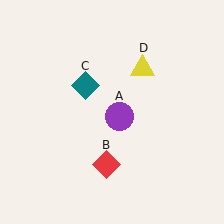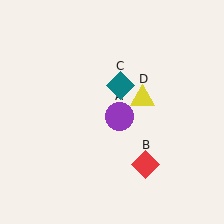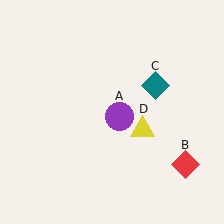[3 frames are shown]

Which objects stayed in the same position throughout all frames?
Purple circle (object A) remained stationary.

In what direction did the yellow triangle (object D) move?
The yellow triangle (object D) moved down.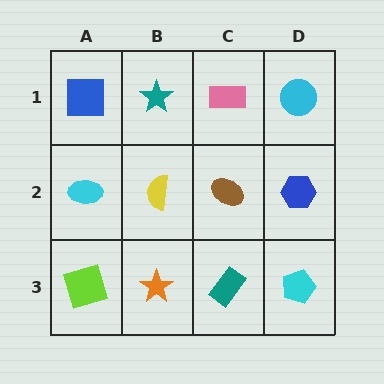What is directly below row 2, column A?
A lime square.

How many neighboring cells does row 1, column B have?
3.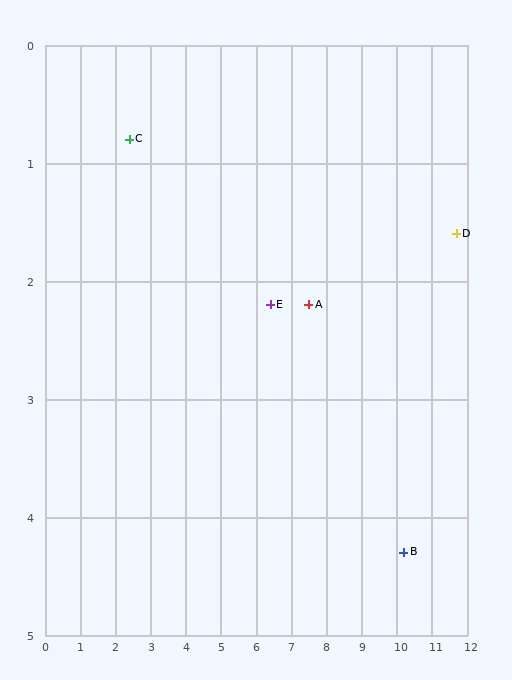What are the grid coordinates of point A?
Point A is at approximately (7.5, 2.2).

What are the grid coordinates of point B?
Point B is at approximately (10.2, 4.3).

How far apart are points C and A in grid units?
Points C and A are about 5.3 grid units apart.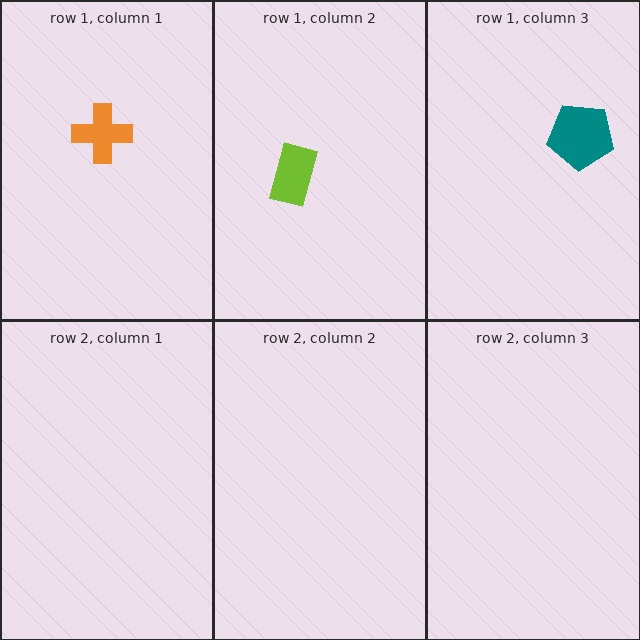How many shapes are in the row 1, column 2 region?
1.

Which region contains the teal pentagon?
The row 1, column 3 region.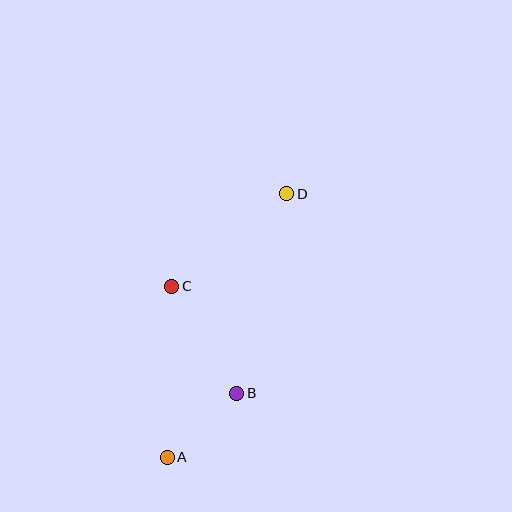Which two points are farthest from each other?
Points A and D are farthest from each other.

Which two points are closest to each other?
Points A and B are closest to each other.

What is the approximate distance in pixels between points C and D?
The distance between C and D is approximately 147 pixels.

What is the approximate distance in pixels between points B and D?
The distance between B and D is approximately 206 pixels.